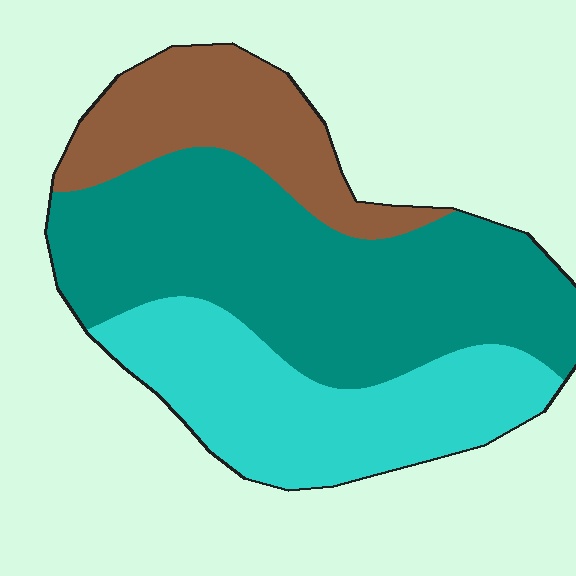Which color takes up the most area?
Teal, at roughly 50%.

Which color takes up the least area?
Brown, at roughly 20%.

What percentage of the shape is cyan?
Cyan takes up about one third (1/3) of the shape.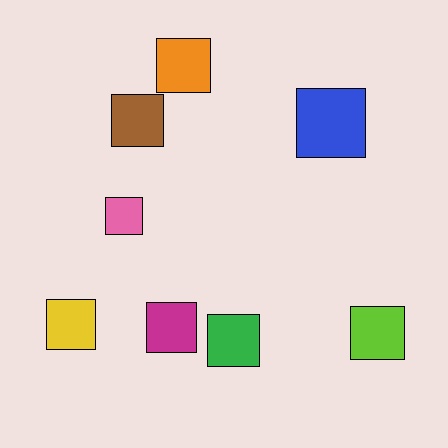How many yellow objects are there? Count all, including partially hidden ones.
There is 1 yellow object.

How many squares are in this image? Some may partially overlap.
There are 8 squares.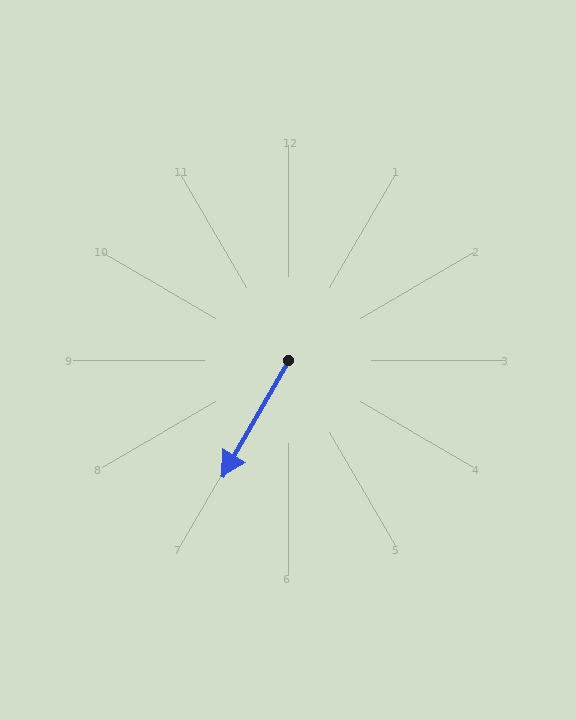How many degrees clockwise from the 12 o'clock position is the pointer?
Approximately 210 degrees.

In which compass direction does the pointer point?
Southwest.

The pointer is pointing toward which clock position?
Roughly 7 o'clock.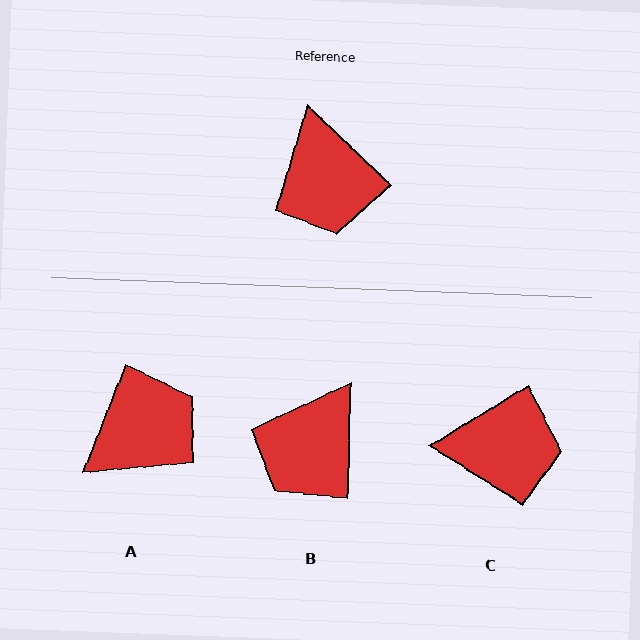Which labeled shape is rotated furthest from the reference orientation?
A, about 112 degrees away.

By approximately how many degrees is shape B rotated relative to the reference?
Approximately 48 degrees clockwise.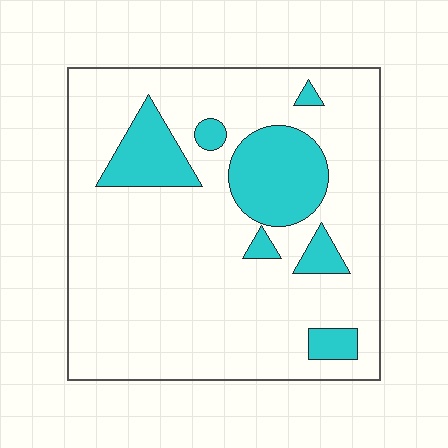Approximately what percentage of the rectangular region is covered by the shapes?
Approximately 20%.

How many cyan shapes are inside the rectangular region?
7.